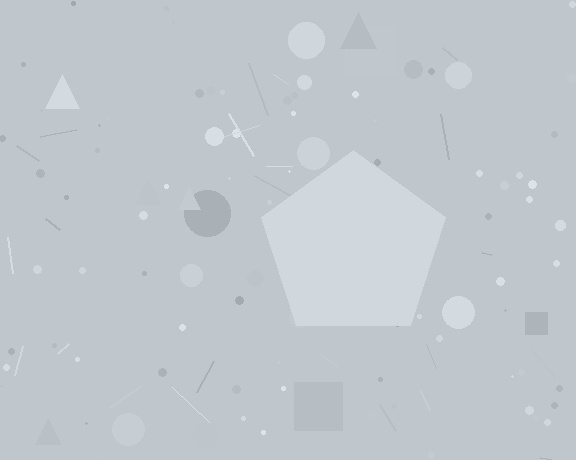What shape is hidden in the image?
A pentagon is hidden in the image.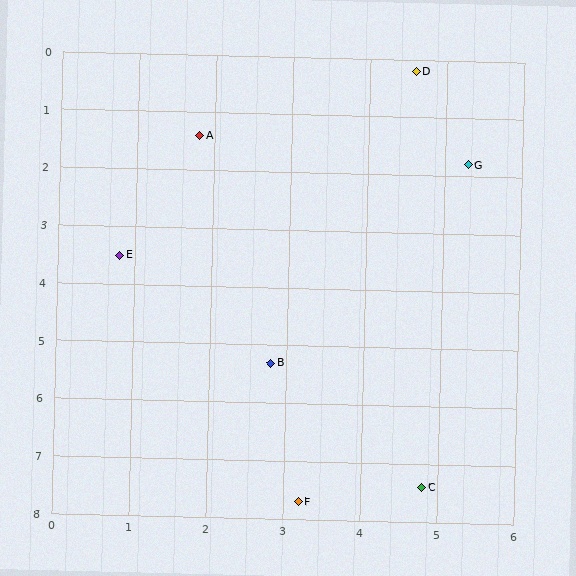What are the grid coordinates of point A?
Point A is at approximately (1.8, 1.4).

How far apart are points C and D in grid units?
Points C and D are about 7.2 grid units apart.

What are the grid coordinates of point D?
Point D is at approximately (4.6, 0.2).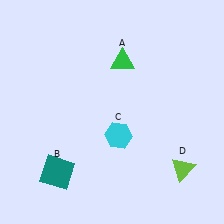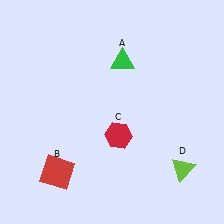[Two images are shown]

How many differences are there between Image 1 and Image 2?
There are 2 differences between the two images.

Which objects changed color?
B changed from teal to red. C changed from cyan to red.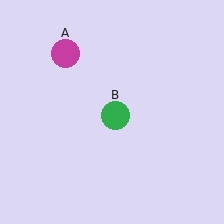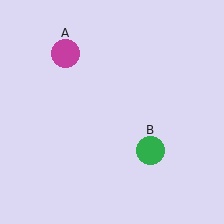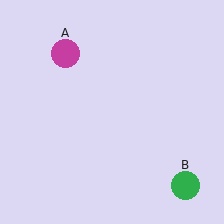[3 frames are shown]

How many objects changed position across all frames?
1 object changed position: green circle (object B).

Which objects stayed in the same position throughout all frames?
Magenta circle (object A) remained stationary.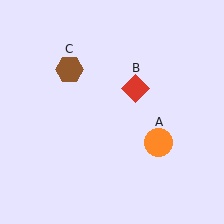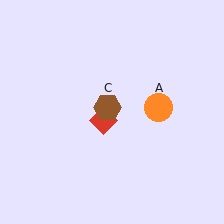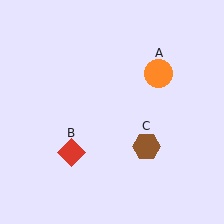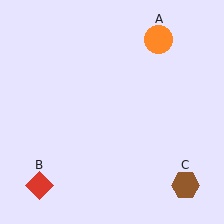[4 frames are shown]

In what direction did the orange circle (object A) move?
The orange circle (object A) moved up.